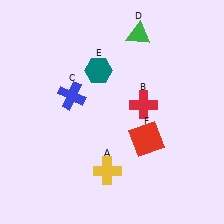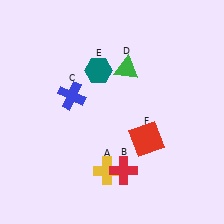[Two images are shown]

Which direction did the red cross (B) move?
The red cross (B) moved down.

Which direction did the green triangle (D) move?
The green triangle (D) moved down.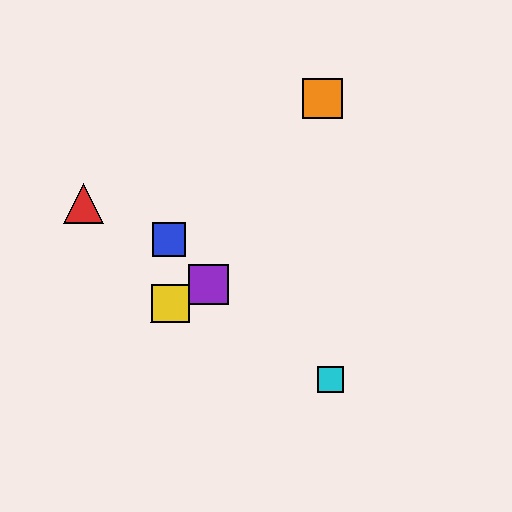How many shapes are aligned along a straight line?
3 shapes (the green triangle, the yellow square, the purple square) are aligned along a straight line.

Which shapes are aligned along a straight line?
The green triangle, the yellow square, the purple square are aligned along a straight line.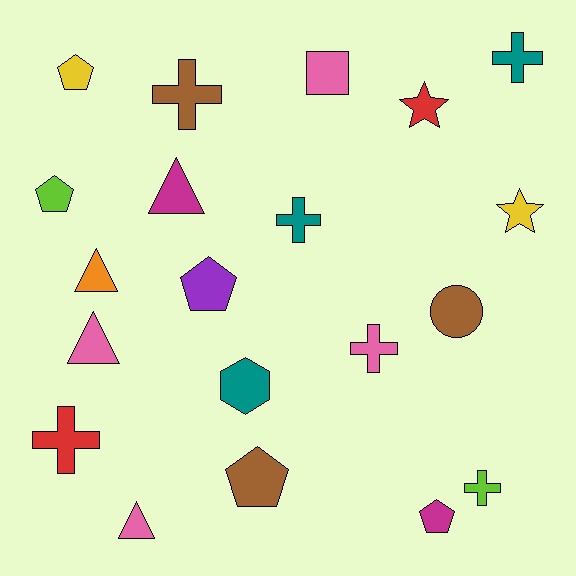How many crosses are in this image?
There are 6 crosses.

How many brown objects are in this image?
There are 3 brown objects.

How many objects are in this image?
There are 20 objects.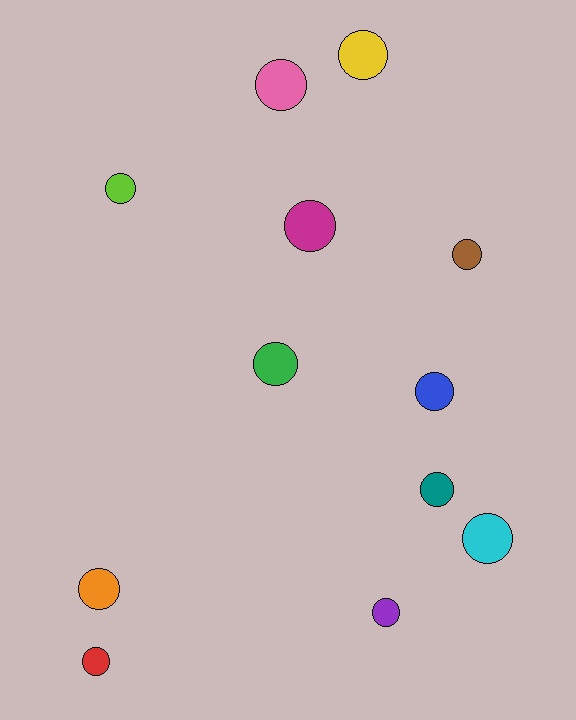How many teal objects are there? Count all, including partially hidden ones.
There is 1 teal object.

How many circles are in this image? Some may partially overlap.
There are 12 circles.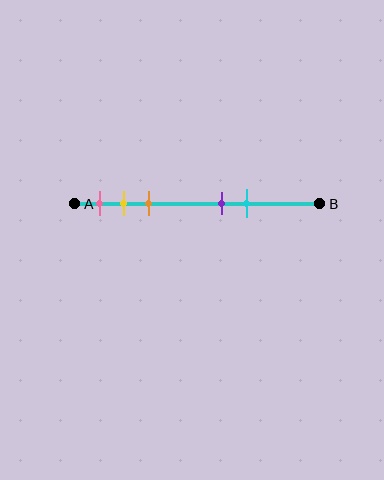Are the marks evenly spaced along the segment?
No, the marks are not evenly spaced.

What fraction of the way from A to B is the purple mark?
The purple mark is approximately 60% (0.6) of the way from A to B.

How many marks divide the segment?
There are 5 marks dividing the segment.